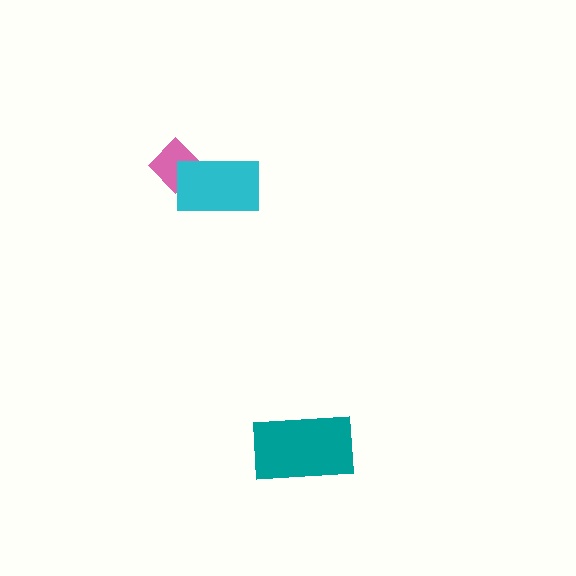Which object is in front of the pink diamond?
The cyan rectangle is in front of the pink diamond.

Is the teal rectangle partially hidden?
No, no other shape covers it.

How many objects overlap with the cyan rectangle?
1 object overlaps with the cyan rectangle.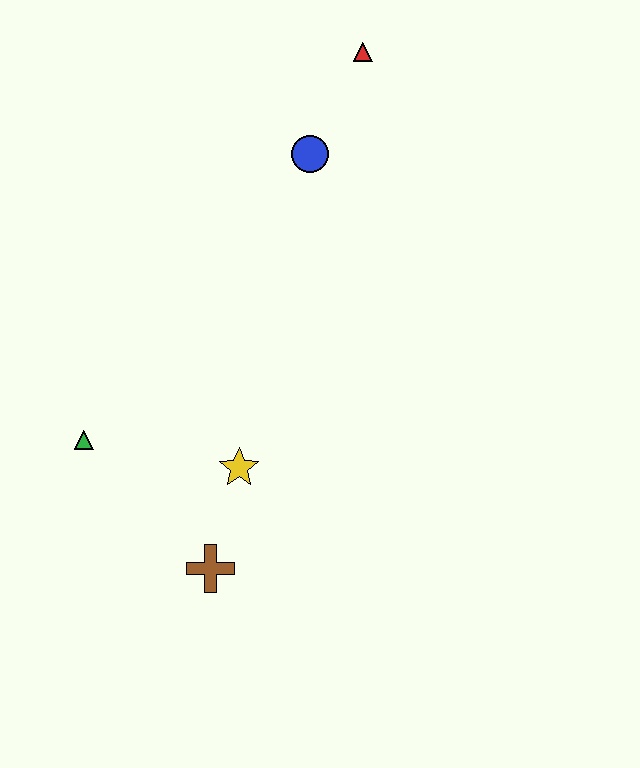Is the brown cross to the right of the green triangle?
Yes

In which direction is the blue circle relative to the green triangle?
The blue circle is above the green triangle.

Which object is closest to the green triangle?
The yellow star is closest to the green triangle.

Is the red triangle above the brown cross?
Yes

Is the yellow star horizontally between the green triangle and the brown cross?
No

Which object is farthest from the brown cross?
The red triangle is farthest from the brown cross.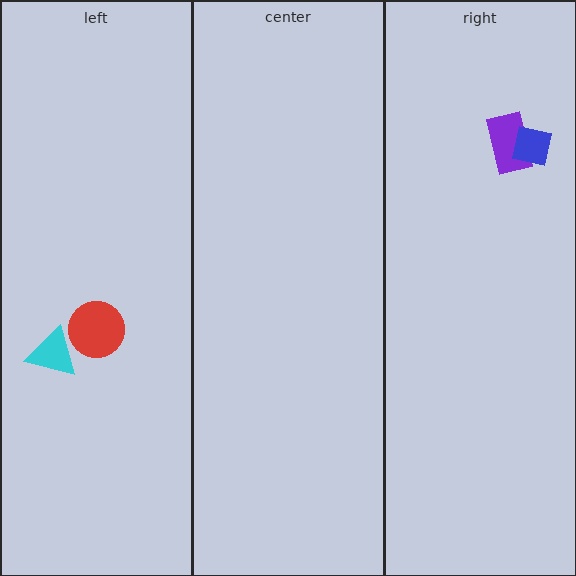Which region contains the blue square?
The right region.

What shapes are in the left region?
The red circle, the cyan triangle.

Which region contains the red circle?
The left region.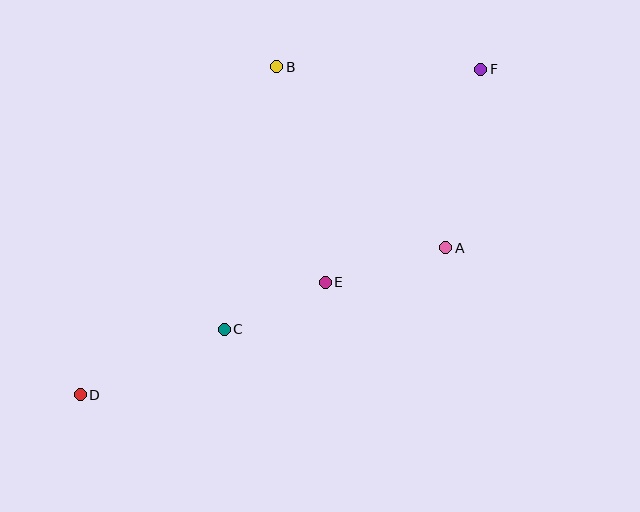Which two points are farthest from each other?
Points D and F are farthest from each other.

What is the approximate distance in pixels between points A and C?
The distance between A and C is approximately 236 pixels.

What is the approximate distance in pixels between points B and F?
The distance between B and F is approximately 204 pixels.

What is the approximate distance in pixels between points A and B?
The distance between A and B is approximately 248 pixels.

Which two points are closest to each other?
Points C and E are closest to each other.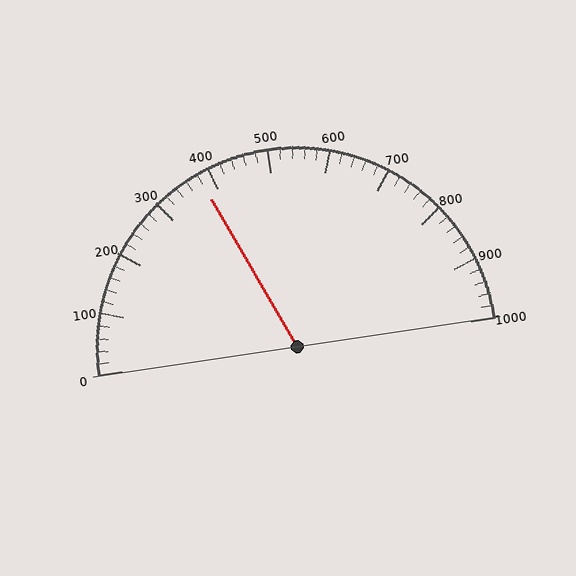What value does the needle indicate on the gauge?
The needle indicates approximately 380.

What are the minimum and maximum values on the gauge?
The gauge ranges from 0 to 1000.